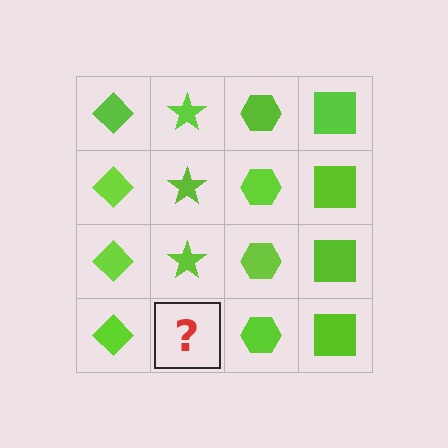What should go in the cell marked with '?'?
The missing cell should contain a lime star.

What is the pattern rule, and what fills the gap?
The rule is that each column has a consistent shape. The gap should be filled with a lime star.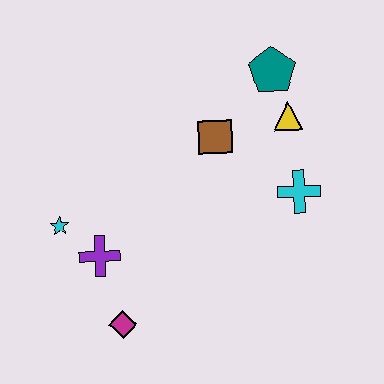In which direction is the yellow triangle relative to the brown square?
The yellow triangle is to the right of the brown square.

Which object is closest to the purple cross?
The cyan star is closest to the purple cross.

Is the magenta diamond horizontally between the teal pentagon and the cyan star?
Yes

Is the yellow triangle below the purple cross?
No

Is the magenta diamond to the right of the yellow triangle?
No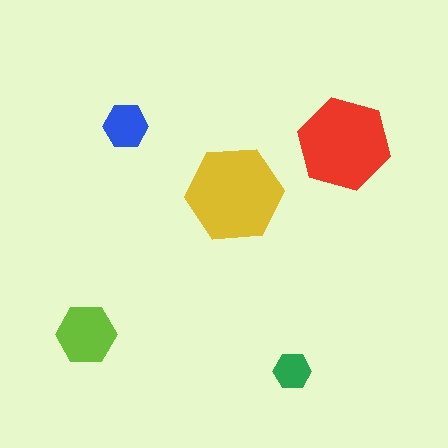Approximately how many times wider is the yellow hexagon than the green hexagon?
About 2.5 times wider.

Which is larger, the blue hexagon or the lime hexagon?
The lime one.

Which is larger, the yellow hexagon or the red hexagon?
The yellow one.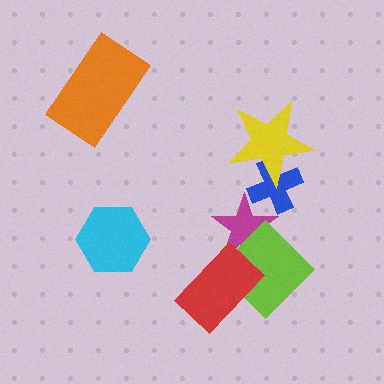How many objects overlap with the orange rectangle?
0 objects overlap with the orange rectangle.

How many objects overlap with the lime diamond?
2 objects overlap with the lime diamond.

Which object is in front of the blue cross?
The yellow star is in front of the blue cross.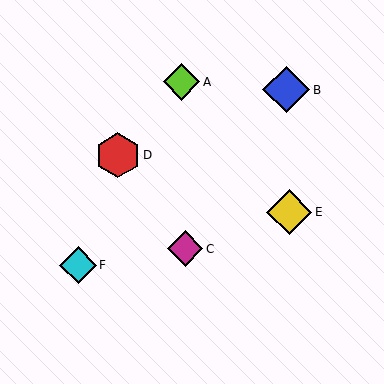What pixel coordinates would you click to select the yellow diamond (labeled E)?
Click at (289, 212) to select the yellow diamond E.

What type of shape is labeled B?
Shape B is a blue diamond.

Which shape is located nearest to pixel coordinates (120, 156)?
The red hexagon (labeled D) at (118, 155) is nearest to that location.